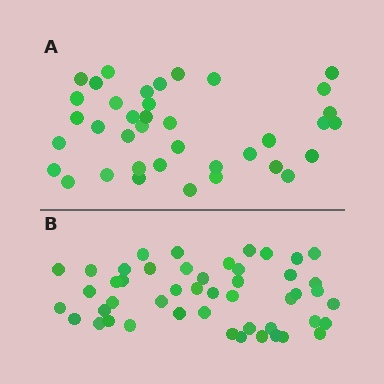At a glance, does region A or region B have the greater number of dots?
Region B (the bottom region) has more dots.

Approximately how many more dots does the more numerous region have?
Region B has roughly 10 or so more dots than region A.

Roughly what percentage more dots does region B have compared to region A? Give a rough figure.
About 25% more.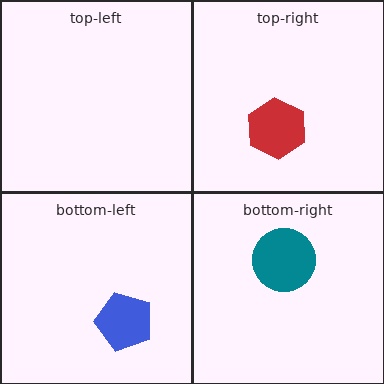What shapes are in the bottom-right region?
The teal circle.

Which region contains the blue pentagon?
The bottom-left region.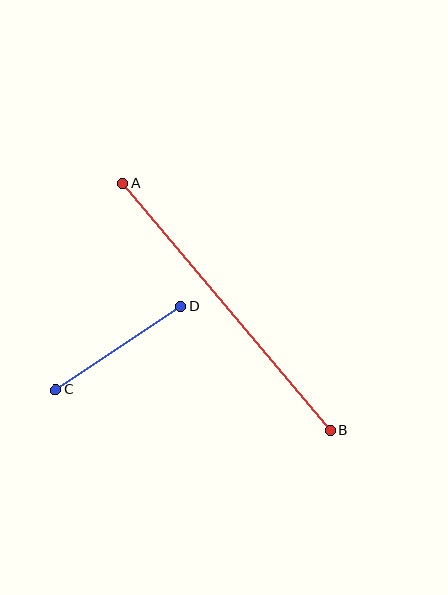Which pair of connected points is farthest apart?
Points A and B are farthest apart.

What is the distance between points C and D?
The distance is approximately 150 pixels.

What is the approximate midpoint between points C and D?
The midpoint is at approximately (118, 348) pixels.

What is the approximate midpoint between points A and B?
The midpoint is at approximately (227, 307) pixels.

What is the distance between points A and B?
The distance is approximately 323 pixels.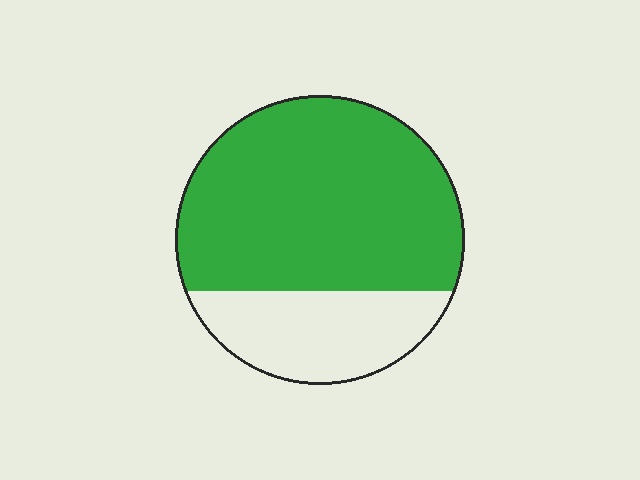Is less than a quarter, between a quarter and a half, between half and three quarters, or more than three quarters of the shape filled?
Between half and three quarters.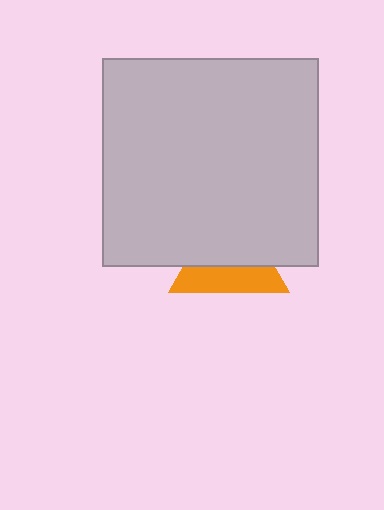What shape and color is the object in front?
The object in front is a light gray rectangle.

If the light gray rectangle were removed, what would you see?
You would see the complete orange triangle.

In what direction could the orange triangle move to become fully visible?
The orange triangle could move down. That would shift it out from behind the light gray rectangle entirely.